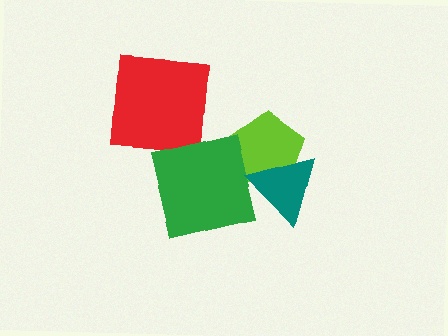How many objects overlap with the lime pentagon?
2 objects overlap with the lime pentagon.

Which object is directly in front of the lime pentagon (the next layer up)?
The green square is directly in front of the lime pentagon.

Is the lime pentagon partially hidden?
Yes, it is partially covered by another shape.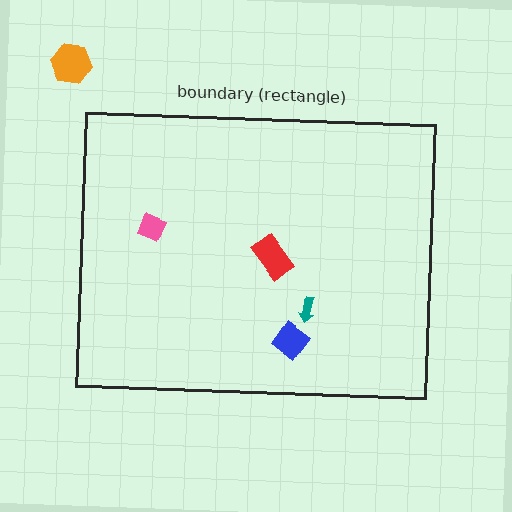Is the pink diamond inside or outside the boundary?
Inside.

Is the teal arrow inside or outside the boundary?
Inside.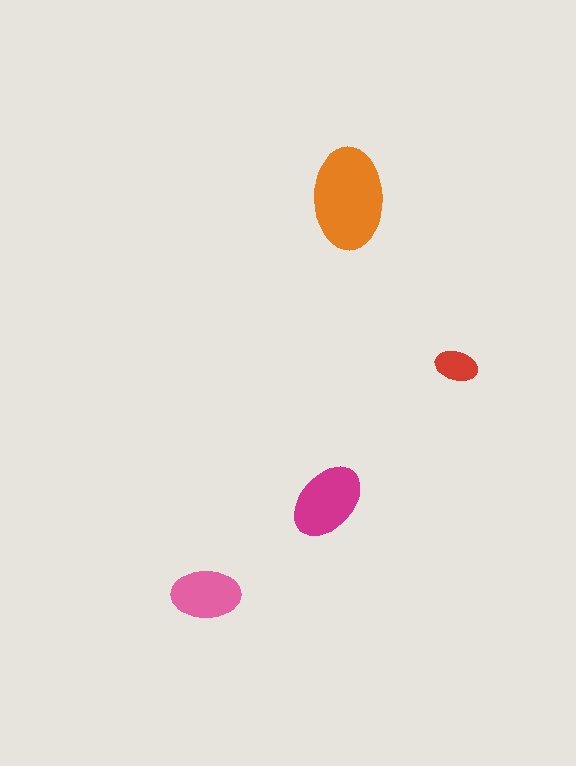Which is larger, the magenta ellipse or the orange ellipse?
The orange one.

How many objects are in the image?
There are 4 objects in the image.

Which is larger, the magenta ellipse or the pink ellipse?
The magenta one.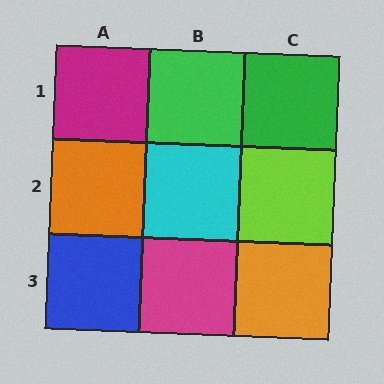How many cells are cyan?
1 cell is cyan.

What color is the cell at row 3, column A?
Blue.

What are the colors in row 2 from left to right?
Orange, cyan, lime.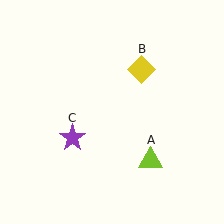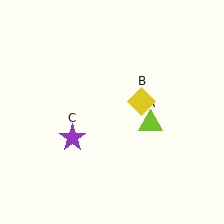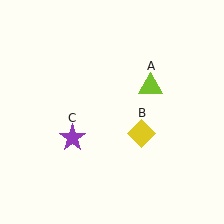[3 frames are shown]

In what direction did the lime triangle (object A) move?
The lime triangle (object A) moved up.